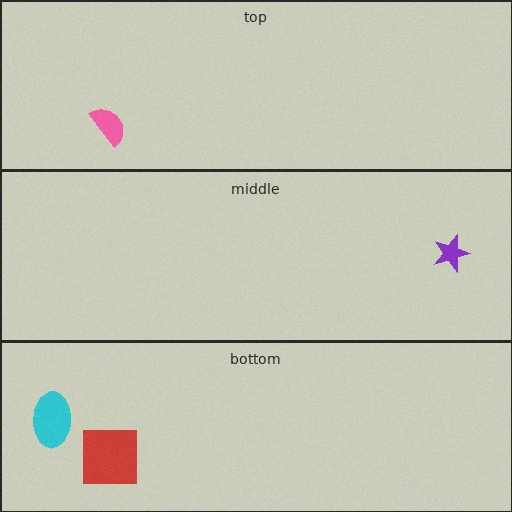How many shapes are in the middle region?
1.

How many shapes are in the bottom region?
2.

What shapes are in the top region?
The pink semicircle.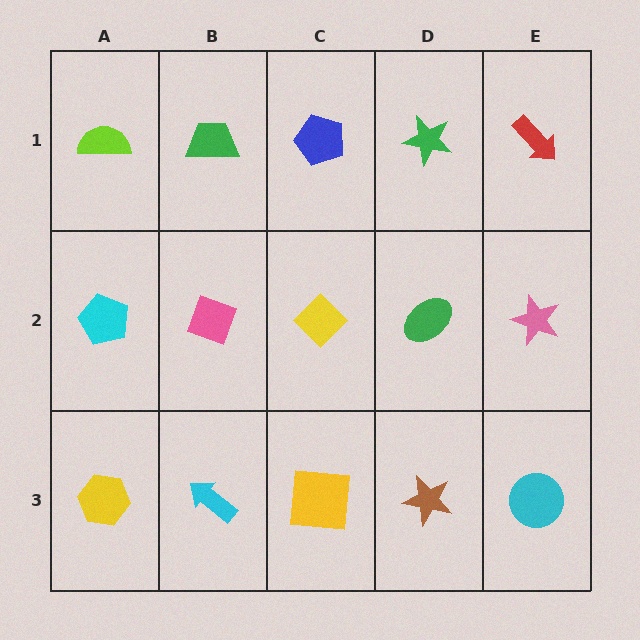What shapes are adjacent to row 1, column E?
A pink star (row 2, column E), a green star (row 1, column D).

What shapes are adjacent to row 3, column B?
A pink diamond (row 2, column B), a yellow hexagon (row 3, column A), a yellow square (row 3, column C).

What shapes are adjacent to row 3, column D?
A green ellipse (row 2, column D), a yellow square (row 3, column C), a cyan circle (row 3, column E).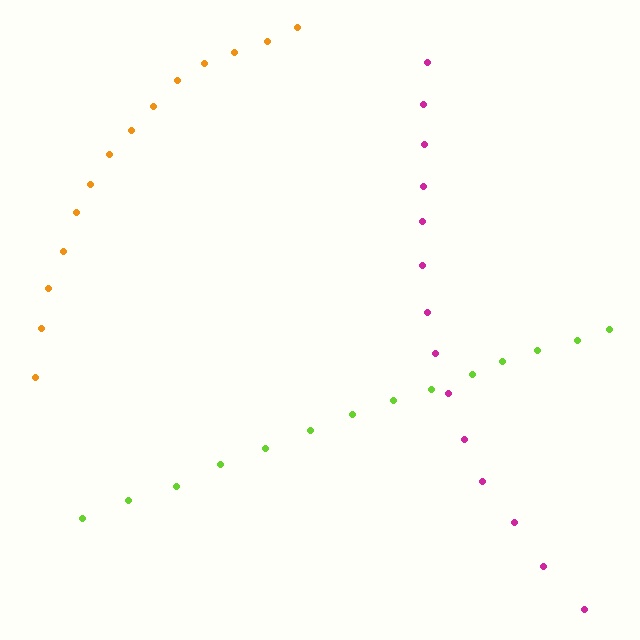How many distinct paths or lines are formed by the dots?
There are 3 distinct paths.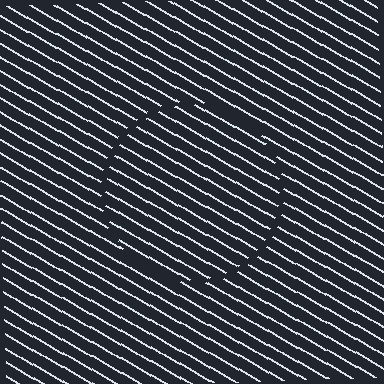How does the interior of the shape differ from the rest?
The interior of the shape contains the same grating, shifted by half a period — the contour is defined by the phase discontinuity where line-ends from the inner and outer gratings abut.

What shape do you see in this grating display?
An illusory circle. The interior of the shape contains the same grating, shifted by half a period — the contour is defined by the phase discontinuity where line-ends from the inner and outer gratings abut.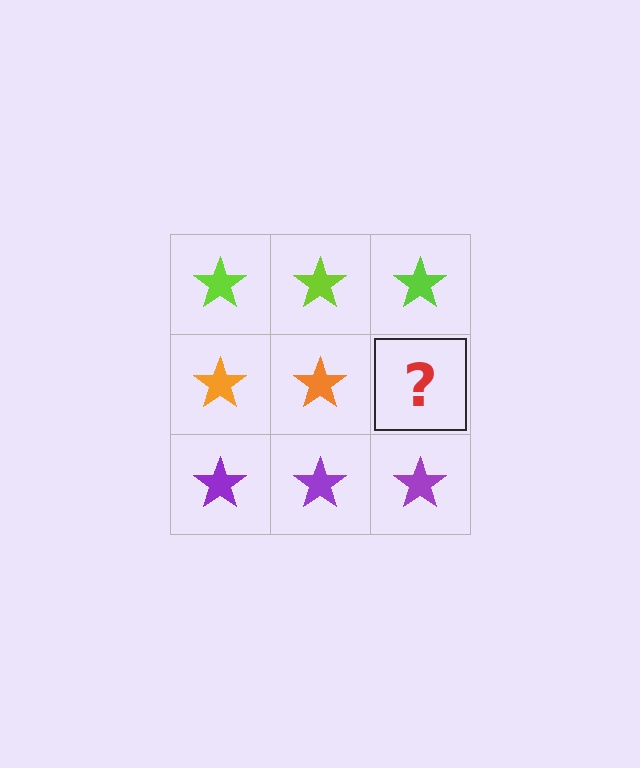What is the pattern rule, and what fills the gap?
The rule is that each row has a consistent color. The gap should be filled with an orange star.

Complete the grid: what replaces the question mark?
The question mark should be replaced with an orange star.